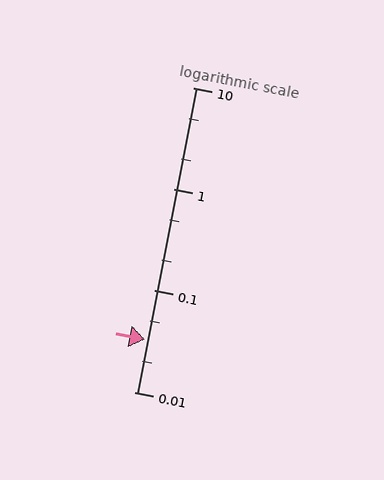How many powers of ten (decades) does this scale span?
The scale spans 3 decades, from 0.01 to 10.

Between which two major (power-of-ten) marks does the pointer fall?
The pointer is between 0.01 and 0.1.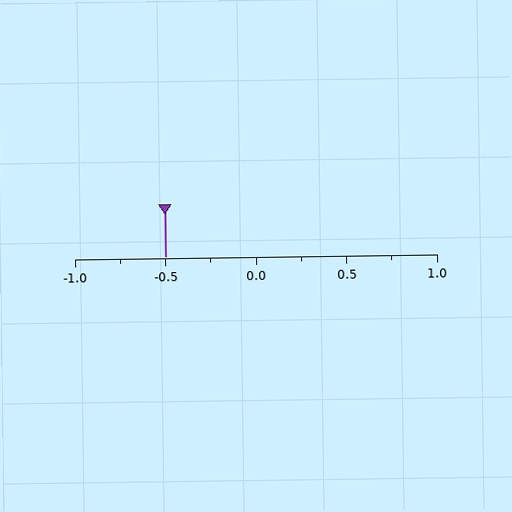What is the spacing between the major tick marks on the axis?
The major ticks are spaced 0.5 apart.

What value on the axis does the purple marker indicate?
The marker indicates approximately -0.5.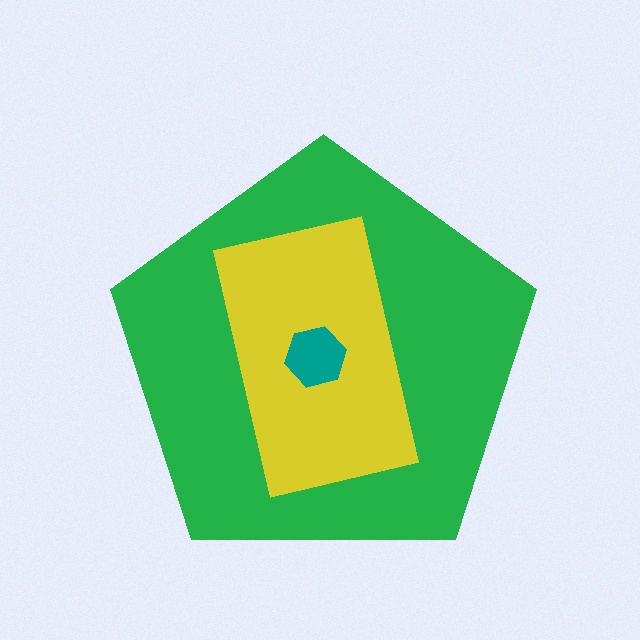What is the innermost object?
The teal hexagon.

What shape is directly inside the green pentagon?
The yellow rectangle.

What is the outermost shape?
The green pentagon.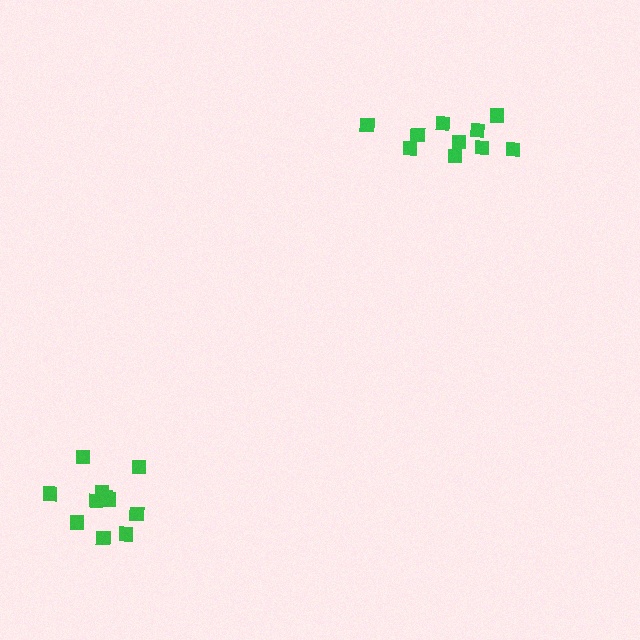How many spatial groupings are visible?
There are 2 spatial groupings.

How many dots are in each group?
Group 1: 10 dots, Group 2: 11 dots (21 total).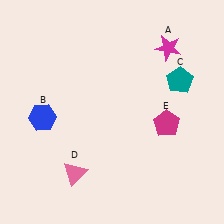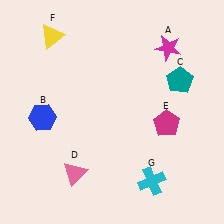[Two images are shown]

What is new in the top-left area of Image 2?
A yellow triangle (F) was added in the top-left area of Image 2.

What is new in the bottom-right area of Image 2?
A cyan cross (G) was added in the bottom-right area of Image 2.